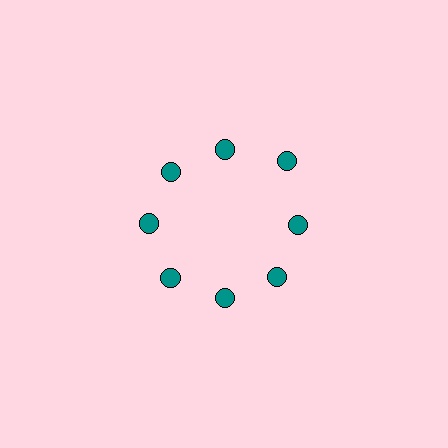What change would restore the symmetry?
The symmetry would be restored by moving it inward, back onto the ring so that all 8 circles sit at equal angles and equal distance from the center.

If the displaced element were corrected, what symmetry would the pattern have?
It would have 8-fold rotational symmetry — the pattern would map onto itself every 45 degrees.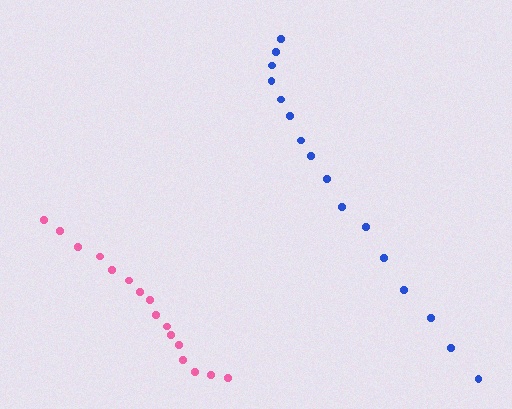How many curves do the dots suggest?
There are 2 distinct paths.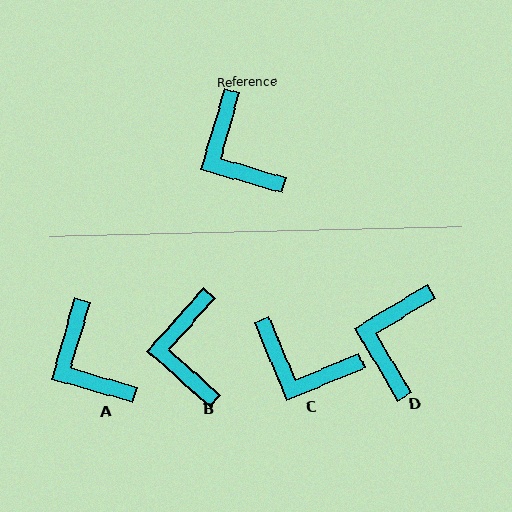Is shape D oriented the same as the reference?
No, it is off by about 43 degrees.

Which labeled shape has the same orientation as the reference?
A.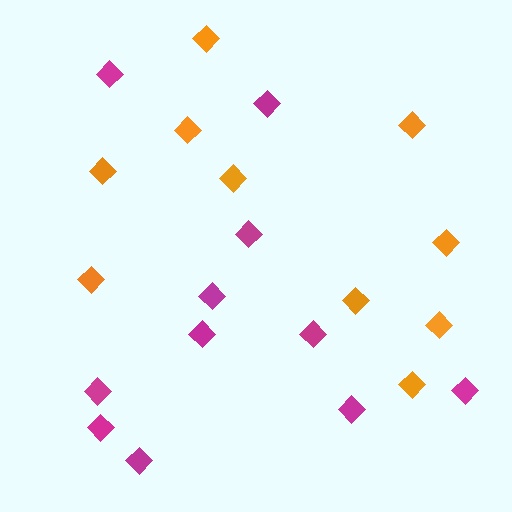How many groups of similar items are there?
There are 2 groups: one group of orange diamonds (10) and one group of magenta diamonds (11).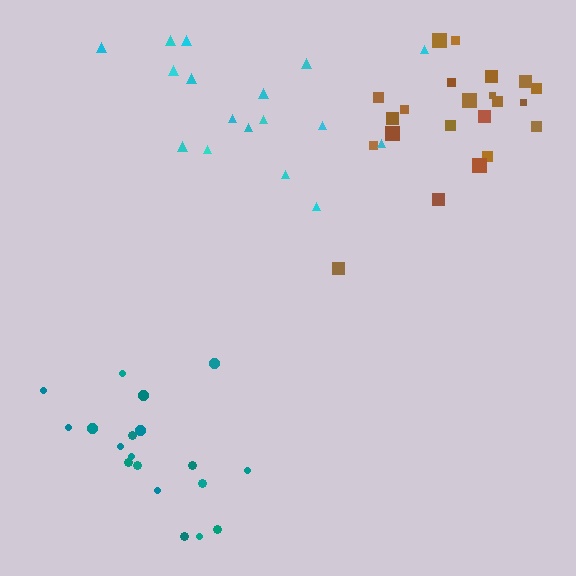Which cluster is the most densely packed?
Brown.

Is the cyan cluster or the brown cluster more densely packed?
Brown.